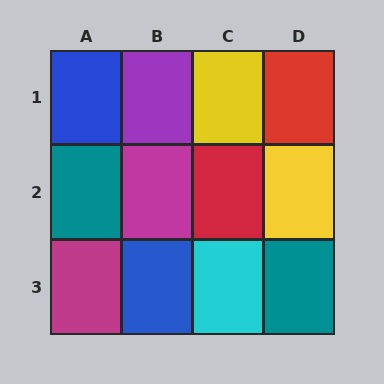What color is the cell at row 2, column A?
Teal.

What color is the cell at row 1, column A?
Blue.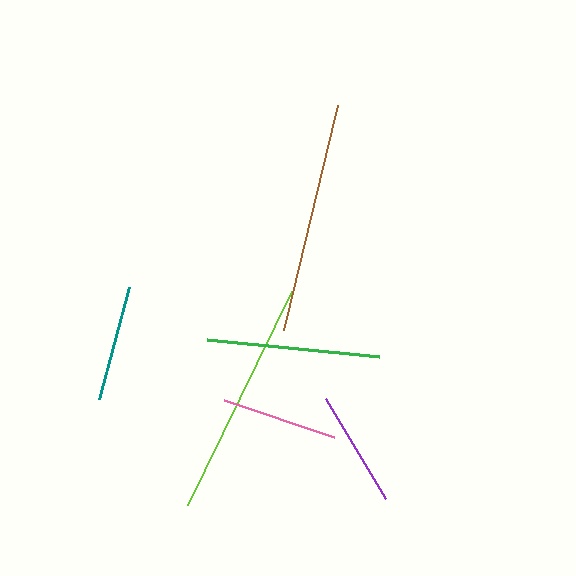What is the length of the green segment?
The green segment is approximately 174 pixels long.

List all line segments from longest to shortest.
From longest to shortest: lime, brown, green, purple, teal, pink.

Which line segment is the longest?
The lime line is the longest at approximately 238 pixels.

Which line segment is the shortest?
The pink line is the shortest at approximately 116 pixels.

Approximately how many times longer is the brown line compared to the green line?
The brown line is approximately 1.3 times the length of the green line.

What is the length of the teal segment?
The teal segment is approximately 116 pixels long.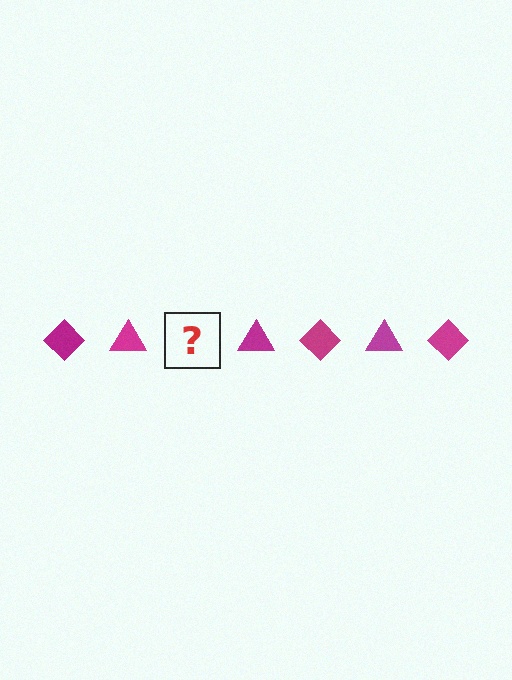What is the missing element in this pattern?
The missing element is a magenta diamond.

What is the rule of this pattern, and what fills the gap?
The rule is that the pattern cycles through diamond, triangle shapes in magenta. The gap should be filled with a magenta diamond.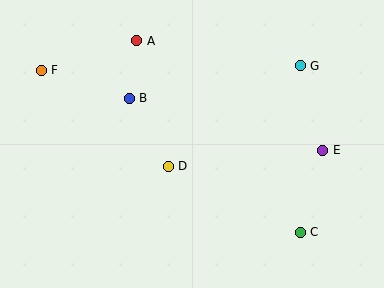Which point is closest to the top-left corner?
Point F is closest to the top-left corner.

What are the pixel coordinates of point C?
Point C is at (300, 232).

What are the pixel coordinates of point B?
Point B is at (129, 98).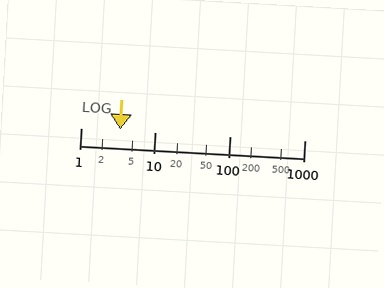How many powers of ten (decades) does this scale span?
The scale spans 3 decades, from 1 to 1000.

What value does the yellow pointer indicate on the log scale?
The pointer indicates approximately 3.4.